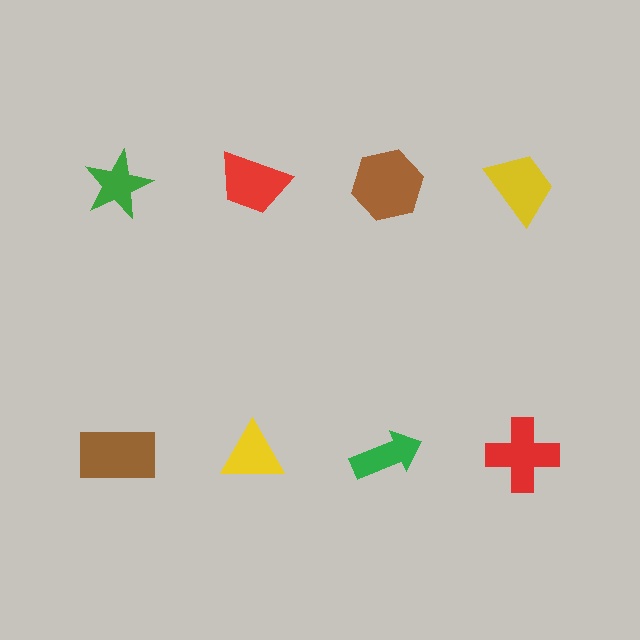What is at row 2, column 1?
A brown rectangle.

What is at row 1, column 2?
A red trapezoid.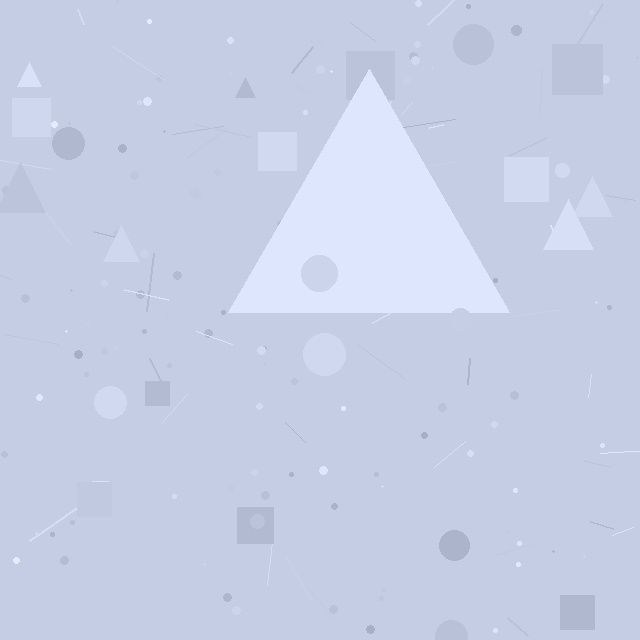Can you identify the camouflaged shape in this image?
The camouflaged shape is a triangle.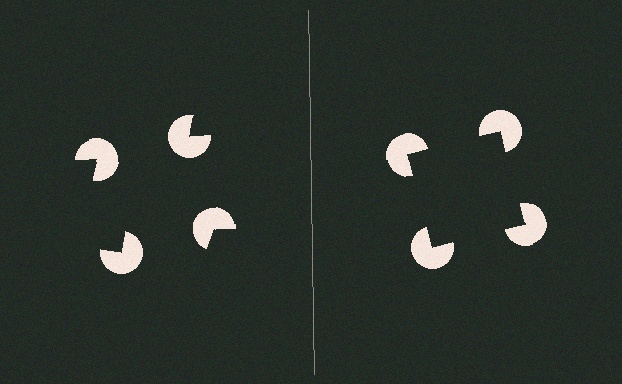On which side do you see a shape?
An illusory square appears on the right side. On the left side the wedge cuts are rotated, so no coherent shape forms.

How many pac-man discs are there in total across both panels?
8 — 4 on each side.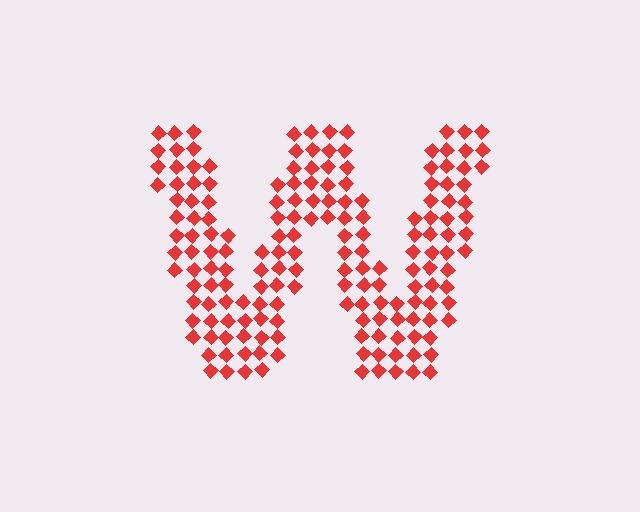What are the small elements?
The small elements are diamonds.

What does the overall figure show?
The overall figure shows the letter W.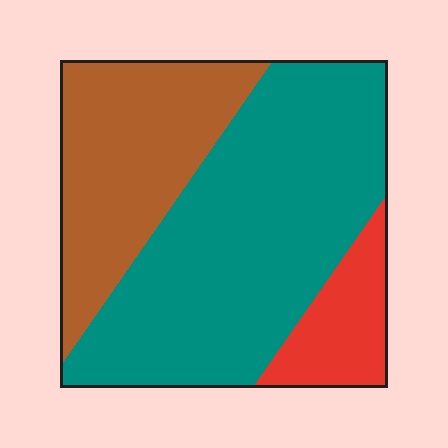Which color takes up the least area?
Red, at roughly 10%.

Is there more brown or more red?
Brown.